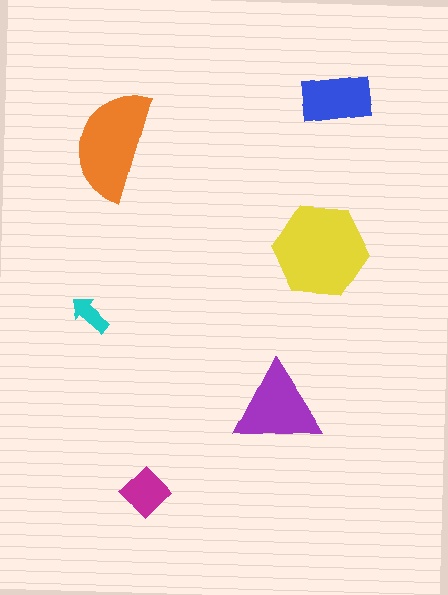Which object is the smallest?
The cyan arrow.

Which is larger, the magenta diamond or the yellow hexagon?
The yellow hexagon.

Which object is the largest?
The yellow hexagon.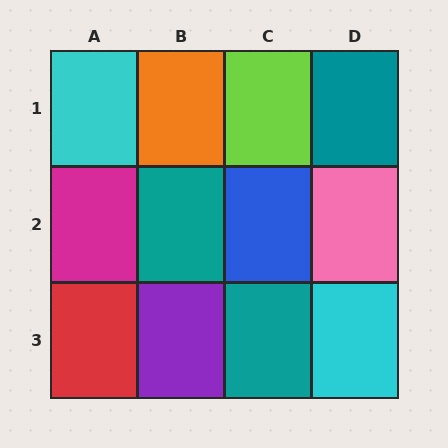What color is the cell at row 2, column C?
Blue.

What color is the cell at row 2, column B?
Teal.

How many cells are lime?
1 cell is lime.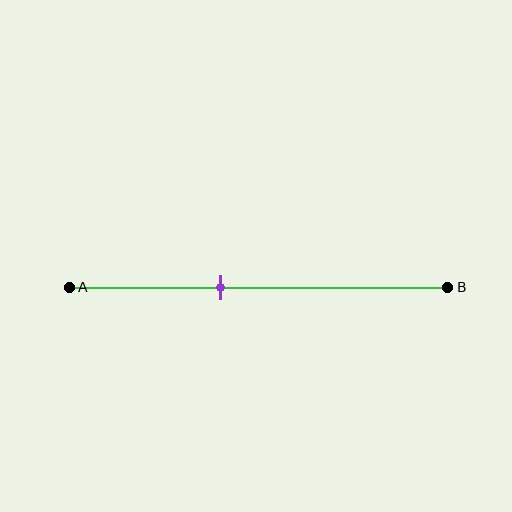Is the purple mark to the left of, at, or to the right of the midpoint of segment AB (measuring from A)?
The purple mark is to the left of the midpoint of segment AB.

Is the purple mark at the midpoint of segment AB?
No, the mark is at about 40% from A, not at the 50% midpoint.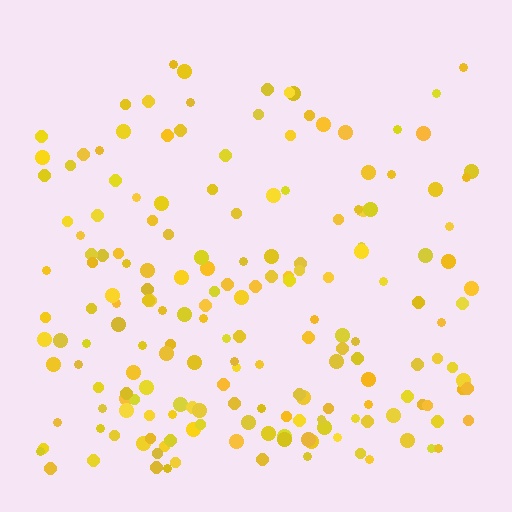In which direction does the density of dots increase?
From top to bottom, with the bottom side densest.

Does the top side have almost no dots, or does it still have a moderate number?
Still a moderate number, just noticeably fewer than the bottom.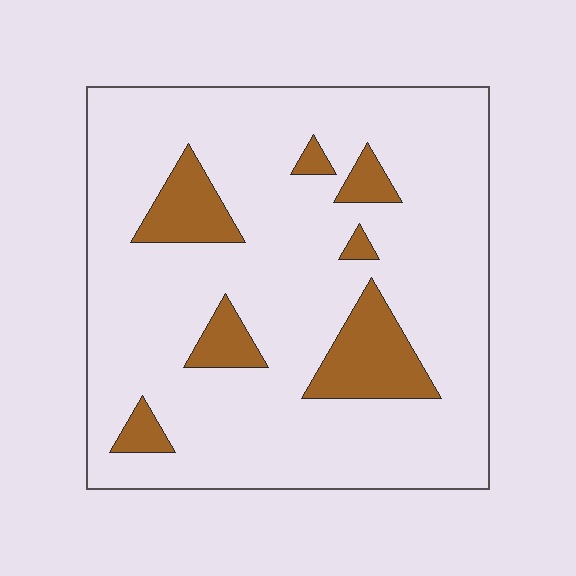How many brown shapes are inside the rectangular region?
7.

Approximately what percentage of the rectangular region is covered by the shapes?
Approximately 15%.